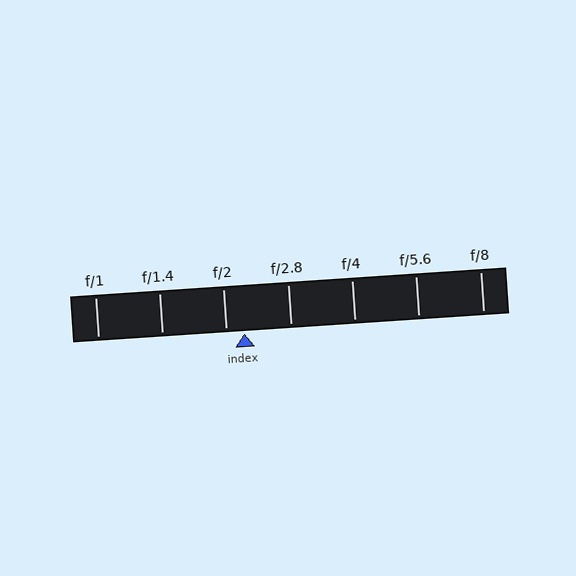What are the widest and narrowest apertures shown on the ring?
The widest aperture shown is f/1 and the narrowest is f/8.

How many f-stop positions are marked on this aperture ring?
There are 7 f-stop positions marked.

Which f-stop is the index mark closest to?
The index mark is closest to f/2.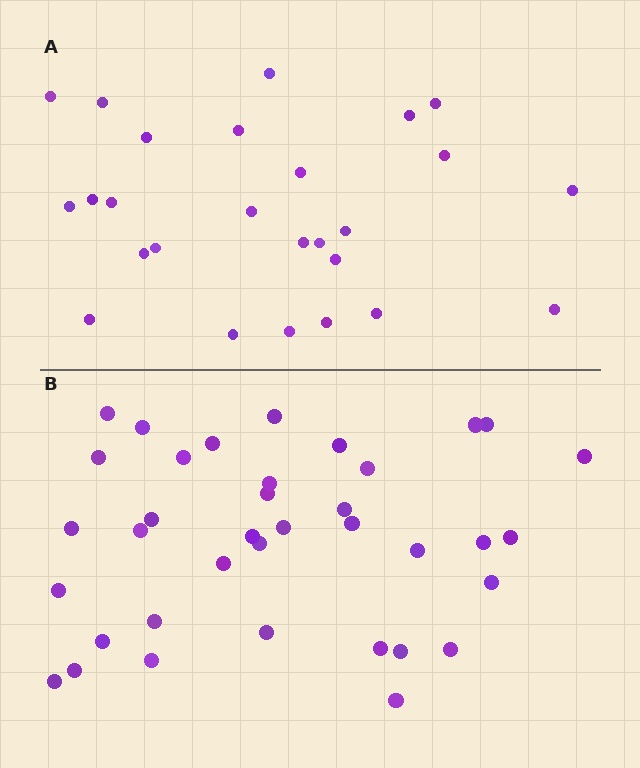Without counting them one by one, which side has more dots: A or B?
Region B (the bottom region) has more dots.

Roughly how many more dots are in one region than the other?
Region B has roughly 12 or so more dots than region A.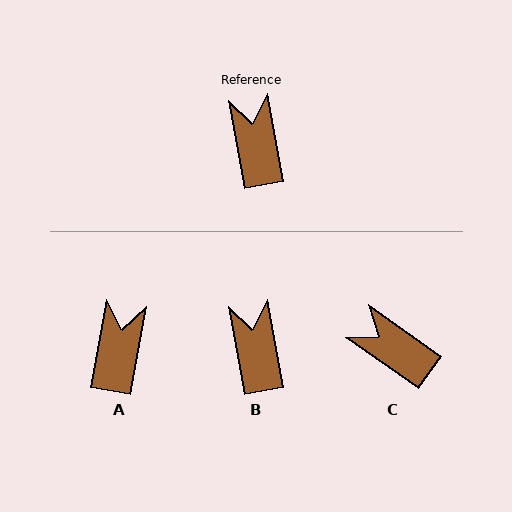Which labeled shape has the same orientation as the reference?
B.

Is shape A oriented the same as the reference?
No, it is off by about 21 degrees.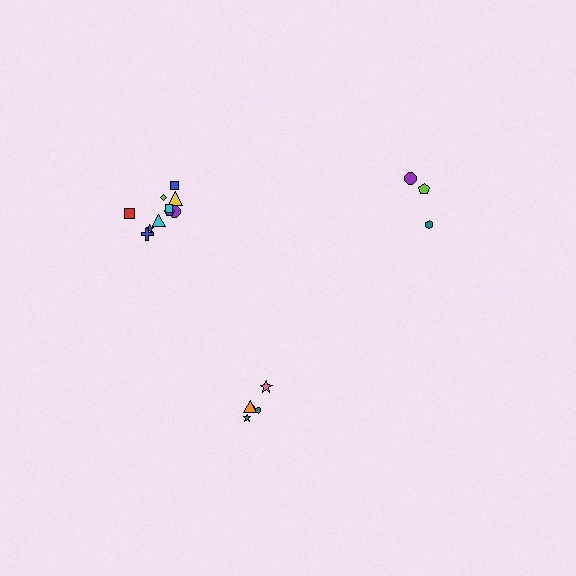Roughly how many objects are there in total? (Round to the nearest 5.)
Roughly 20 objects in total.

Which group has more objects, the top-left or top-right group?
The top-left group.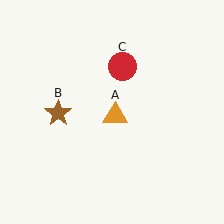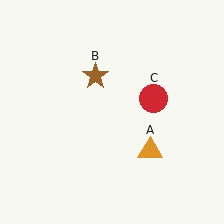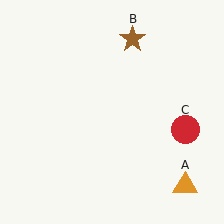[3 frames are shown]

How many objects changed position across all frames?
3 objects changed position: orange triangle (object A), brown star (object B), red circle (object C).